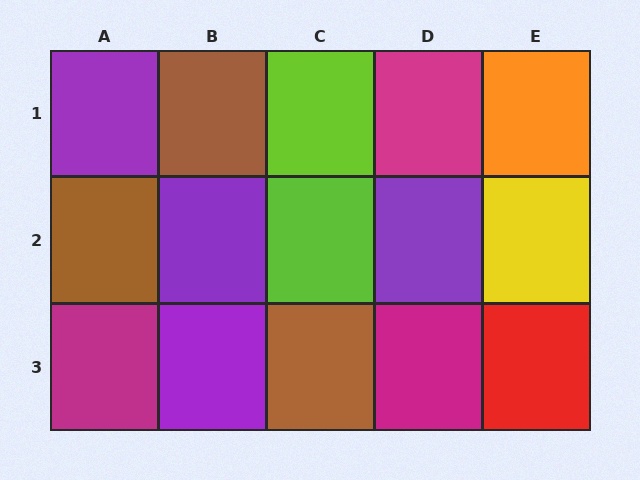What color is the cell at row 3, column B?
Purple.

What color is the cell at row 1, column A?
Purple.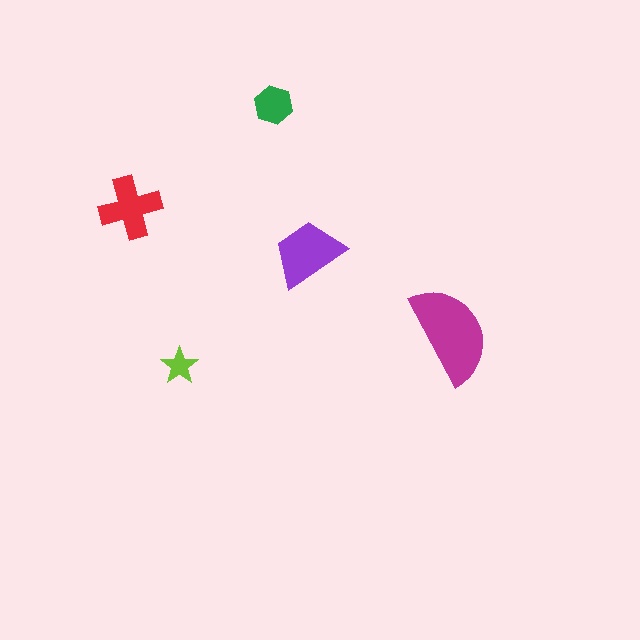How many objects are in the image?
There are 5 objects in the image.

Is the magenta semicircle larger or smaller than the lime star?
Larger.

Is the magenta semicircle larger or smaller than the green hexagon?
Larger.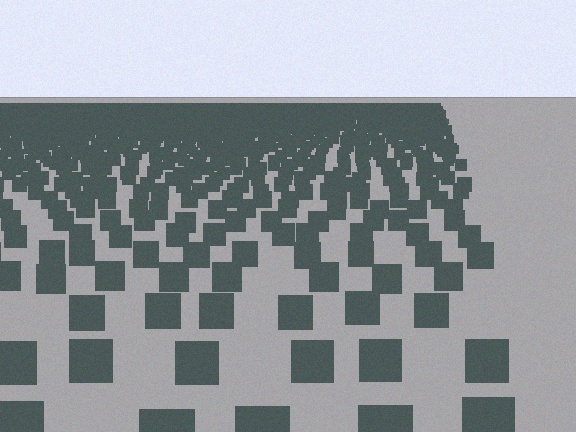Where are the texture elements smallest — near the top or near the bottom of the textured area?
Near the top.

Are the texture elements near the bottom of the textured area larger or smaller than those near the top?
Larger. Near the bottom, elements are closer to the viewer and appear at a bigger on-screen size.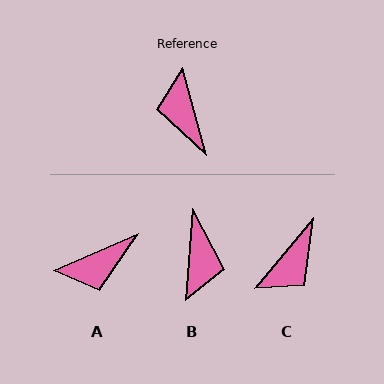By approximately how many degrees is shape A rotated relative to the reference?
Approximately 98 degrees counter-clockwise.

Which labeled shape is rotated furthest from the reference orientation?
B, about 160 degrees away.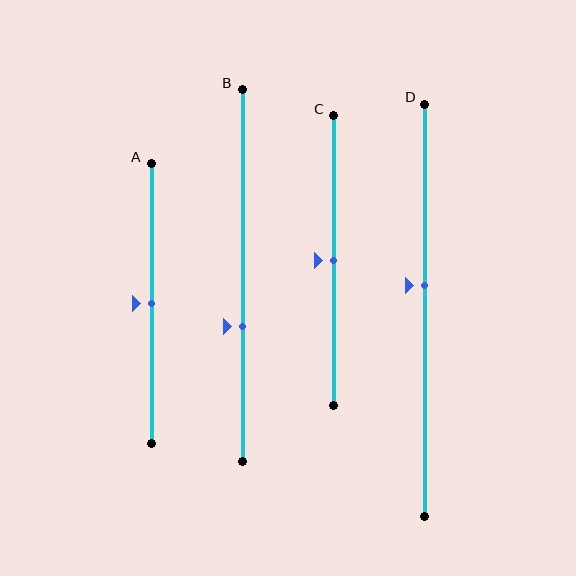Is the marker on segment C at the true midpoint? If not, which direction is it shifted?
Yes, the marker on segment C is at the true midpoint.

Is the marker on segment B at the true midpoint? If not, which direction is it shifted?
No, the marker on segment B is shifted downward by about 14% of the segment length.